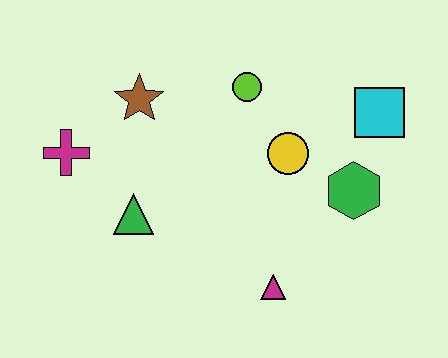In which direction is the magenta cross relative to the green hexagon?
The magenta cross is to the left of the green hexagon.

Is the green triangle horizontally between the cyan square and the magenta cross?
Yes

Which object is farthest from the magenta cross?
The cyan square is farthest from the magenta cross.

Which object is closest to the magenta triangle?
The green hexagon is closest to the magenta triangle.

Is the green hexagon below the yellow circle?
Yes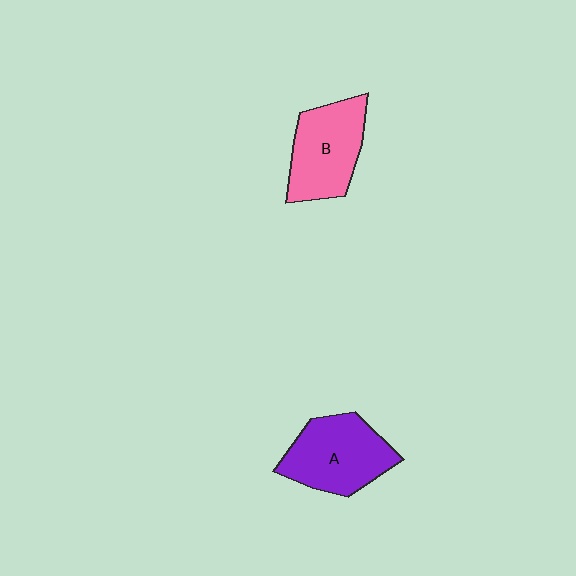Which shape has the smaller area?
Shape B (pink).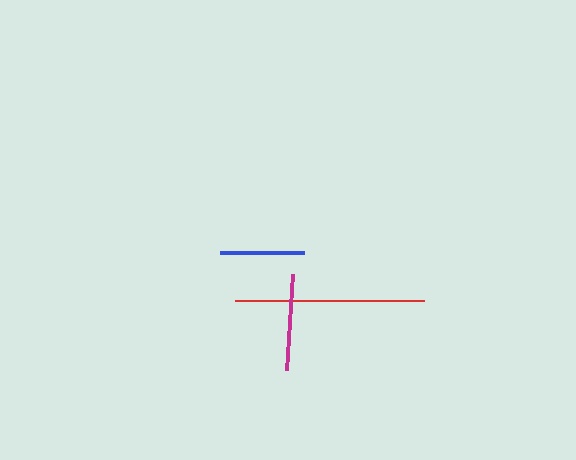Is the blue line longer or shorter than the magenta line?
The magenta line is longer than the blue line.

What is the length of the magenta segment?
The magenta segment is approximately 96 pixels long.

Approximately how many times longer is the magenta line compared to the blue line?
The magenta line is approximately 1.1 times the length of the blue line.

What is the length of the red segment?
The red segment is approximately 188 pixels long.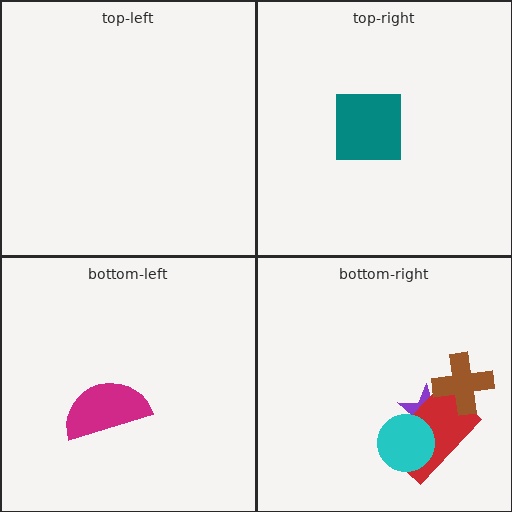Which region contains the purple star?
The bottom-right region.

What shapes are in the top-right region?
The teal square.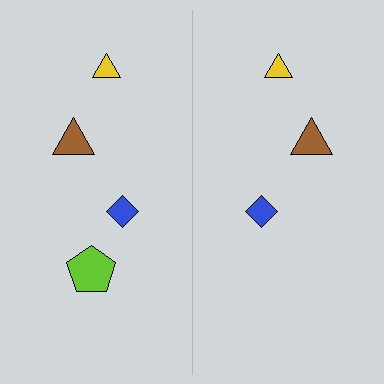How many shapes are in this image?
There are 7 shapes in this image.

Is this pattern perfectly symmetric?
No, the pattern is not perfectly symmetric. A lime pentagon is missing from the right side.